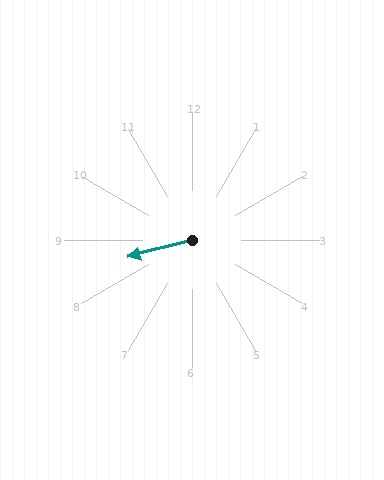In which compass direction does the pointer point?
West.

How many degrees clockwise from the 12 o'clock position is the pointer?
Approximately 255 degrees.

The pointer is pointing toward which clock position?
Roughly 9 o'clock.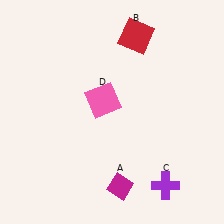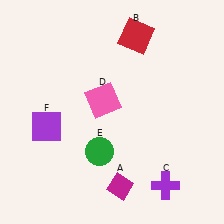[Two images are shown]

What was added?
A green circle (E), a purple square (F) were added in Image 2.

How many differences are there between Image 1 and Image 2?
There are 2 differences between the two images.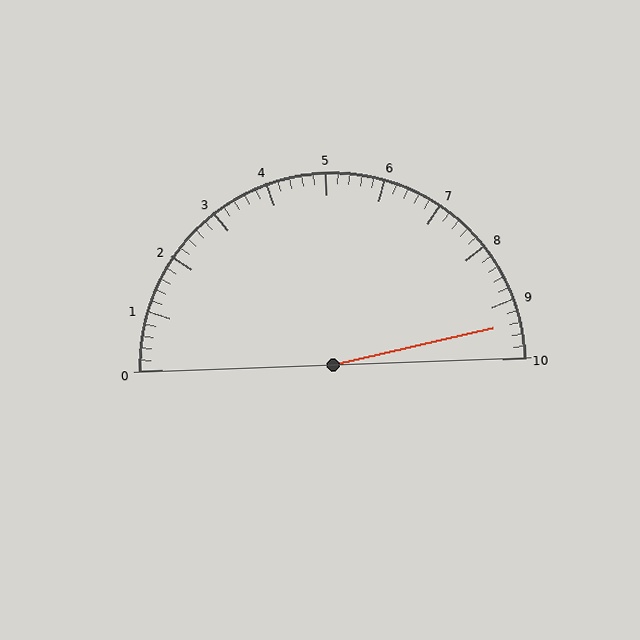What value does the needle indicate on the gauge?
The needle indicates approximately 9.4.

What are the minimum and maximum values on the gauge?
The gauge ranges from 0 to 10.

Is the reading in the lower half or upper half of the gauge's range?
The reading is in the upper half of the range (0 to 10).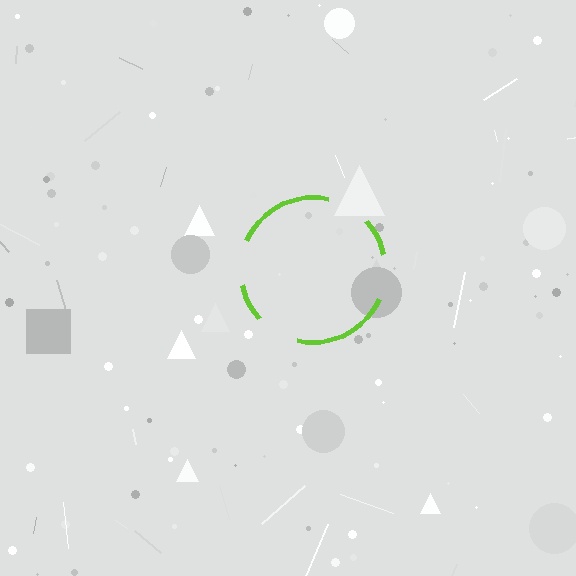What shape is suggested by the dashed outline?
The dashed outline suggests a circle.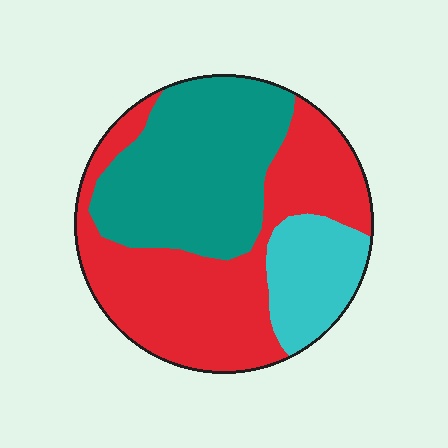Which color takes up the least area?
Cyan, at roughly 15%.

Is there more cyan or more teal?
Teal.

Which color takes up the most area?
Red, at roughly 45%.